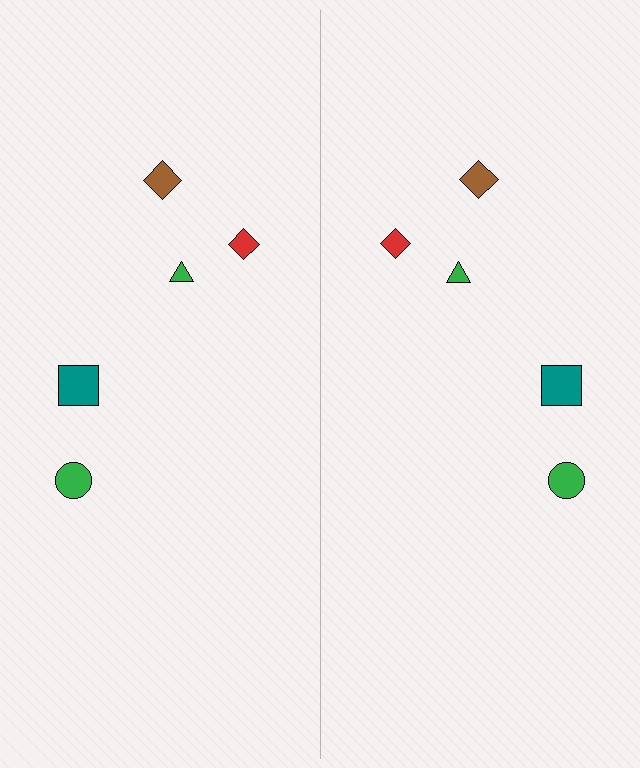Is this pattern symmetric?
Yes, this pattern has bilateral (reflection) symmetry.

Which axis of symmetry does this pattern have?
The pattern has a vertical axis of symmetry running through the center of the image.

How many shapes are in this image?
There are 10 shapes in this image.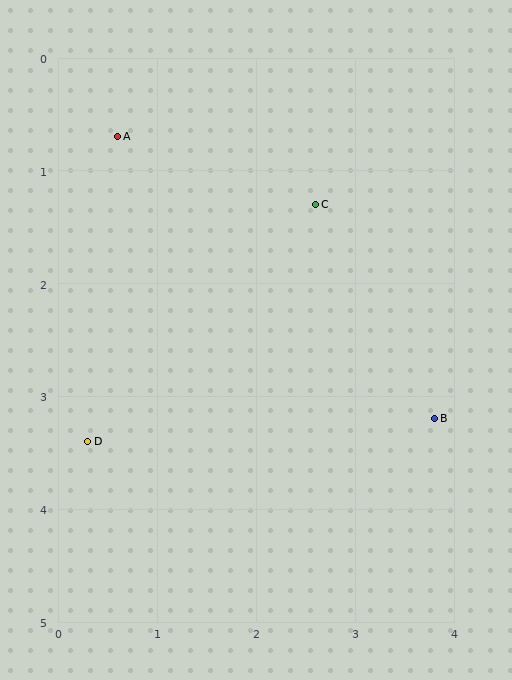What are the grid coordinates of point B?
Point B is at approximately (3.8, 3.2).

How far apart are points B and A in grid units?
Points B and A are about 4.1 grid units apart.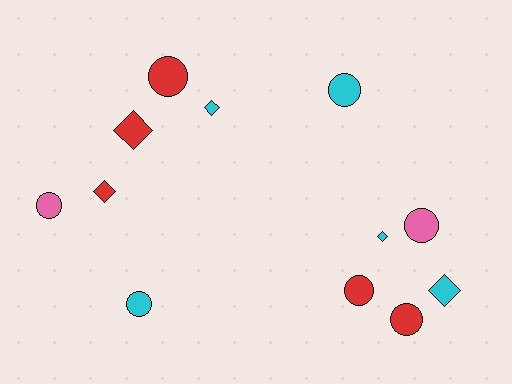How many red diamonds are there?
There are 2 red diamonds.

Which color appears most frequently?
Red, with 5 objects.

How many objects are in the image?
There are 12 objects.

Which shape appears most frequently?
Circle, with 7 objects.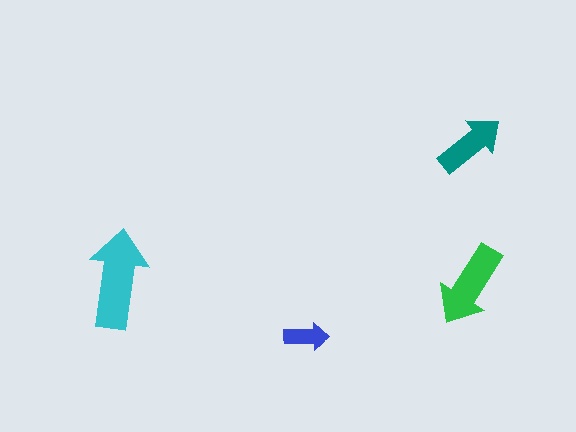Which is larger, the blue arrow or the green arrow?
The green one.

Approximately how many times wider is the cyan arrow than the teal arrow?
About 1.5 times wider.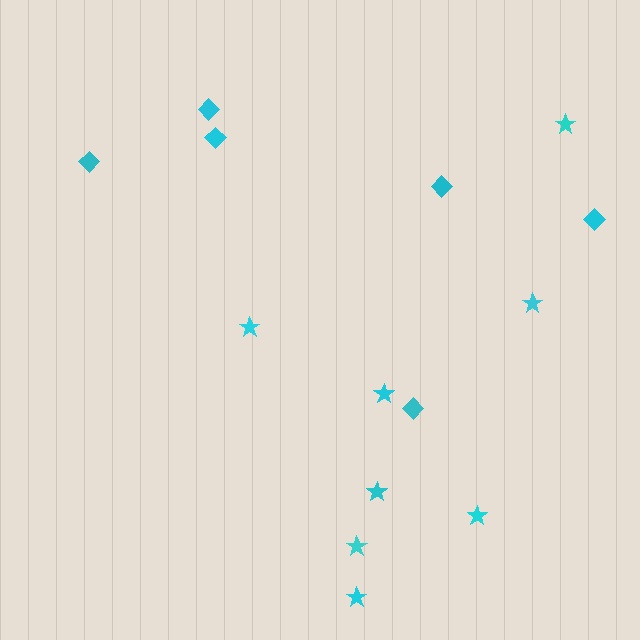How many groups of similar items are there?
There are 2 groups: one group of diamonds (6) and one group of stars (8).